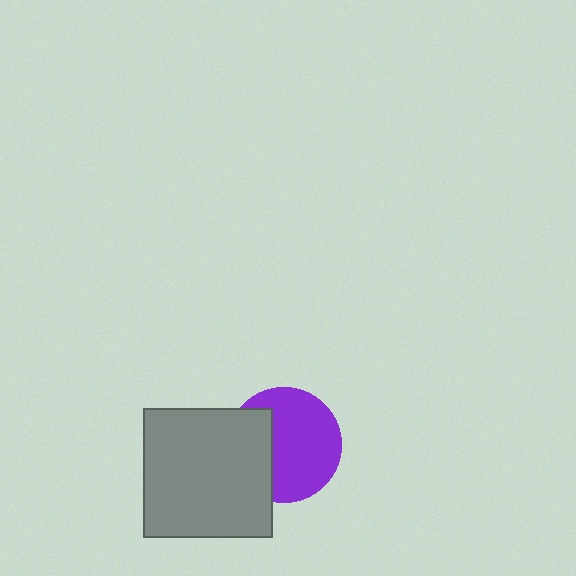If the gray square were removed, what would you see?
You would see the complete purple circle.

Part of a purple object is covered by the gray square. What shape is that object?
It is a circle.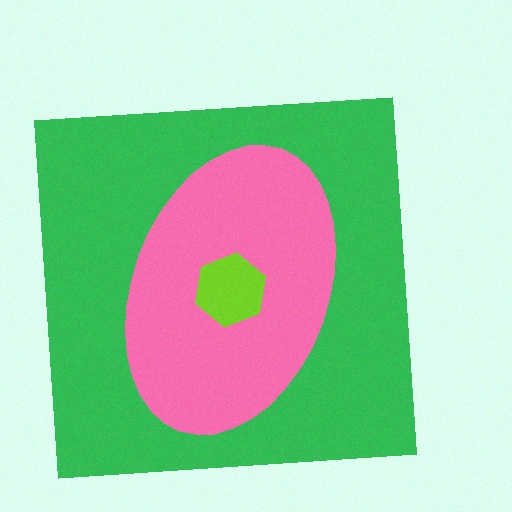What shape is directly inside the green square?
The pink ellipse.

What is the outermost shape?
The green square.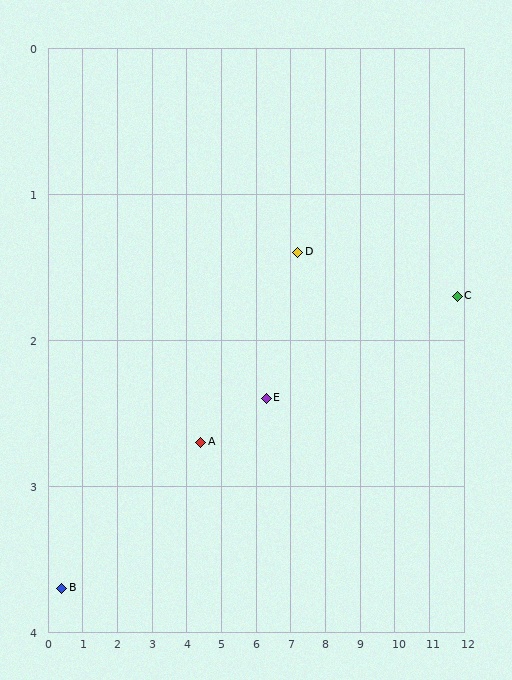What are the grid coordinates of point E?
Point E is at approximately (6.3, 2.4).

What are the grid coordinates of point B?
Point B is at approximately (0.4, 3.7).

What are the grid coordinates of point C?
Point C is at approximately (11.8, 1.7).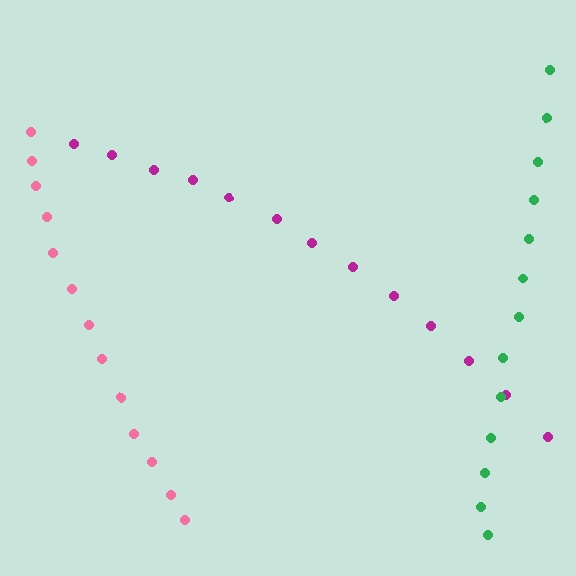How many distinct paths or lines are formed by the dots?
There are 3 distinct paths.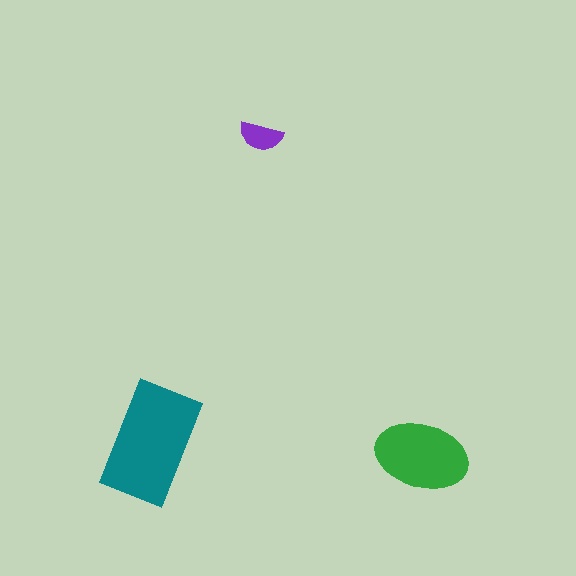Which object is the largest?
The teal rectangle.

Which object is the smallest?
The purple semicircle.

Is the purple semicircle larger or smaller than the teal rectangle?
Smaller.